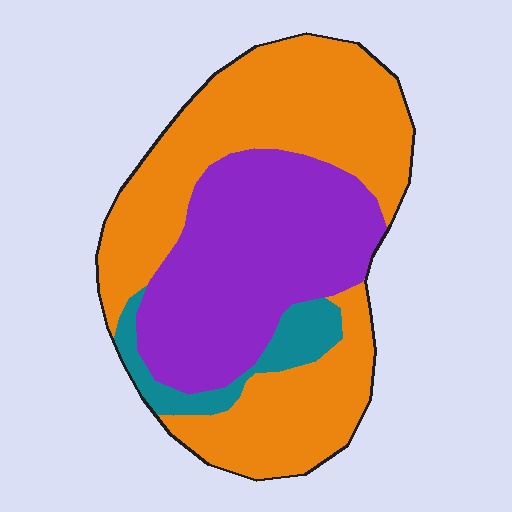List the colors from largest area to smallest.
From largest to smallest: orange, purple, teal.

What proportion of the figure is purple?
Purple covers roughly 35% of the figure.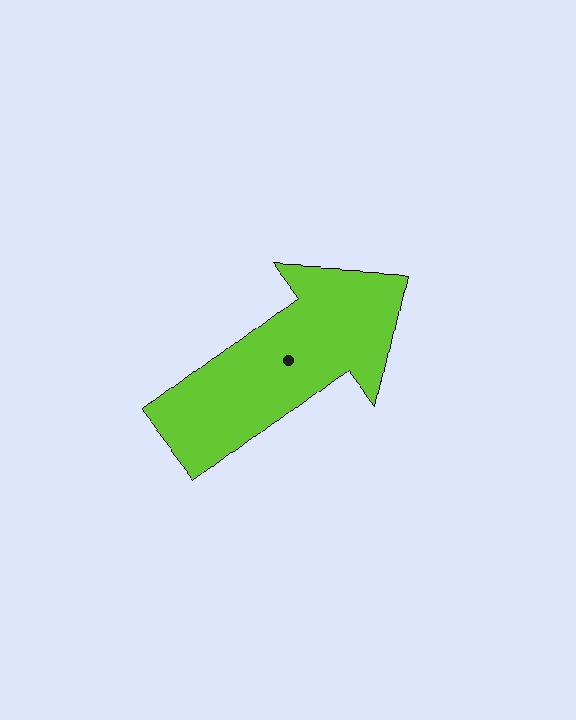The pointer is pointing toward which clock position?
Roughly 2 o'clock.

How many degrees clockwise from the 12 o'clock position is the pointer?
Approximately 52 degrees.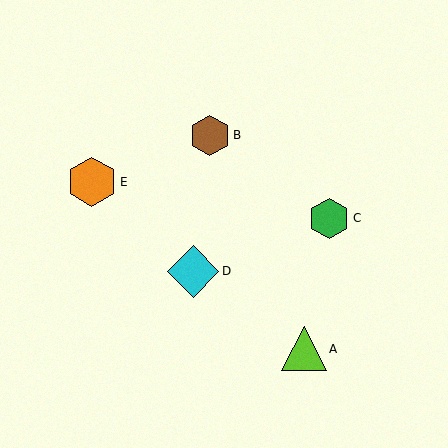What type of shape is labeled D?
Shape D is a cyan diamond.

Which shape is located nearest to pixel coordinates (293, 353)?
The lime triangle (labeled A) at (304, 349) is nearest to that location.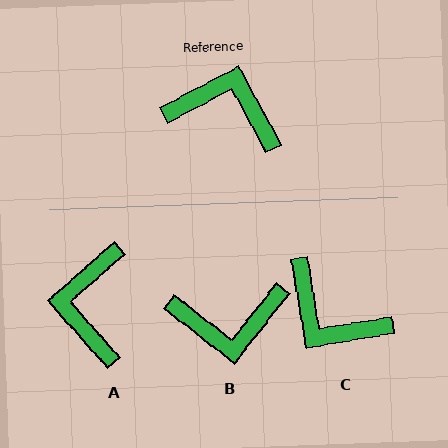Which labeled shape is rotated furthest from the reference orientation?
C, about 161 degrees away.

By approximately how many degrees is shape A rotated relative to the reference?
Approximately 104 degrees counter-clockwise.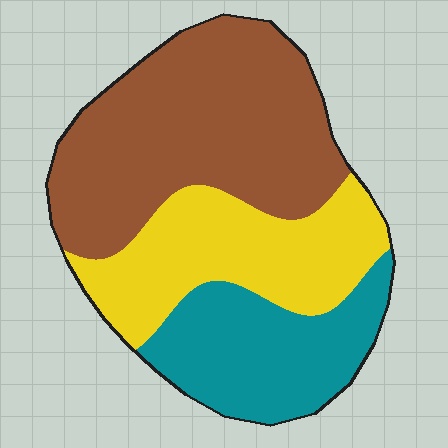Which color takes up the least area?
Teal, at roughly 25%.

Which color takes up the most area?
Brown, at roughly 45%.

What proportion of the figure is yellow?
Yellow covers around 30% of the figure.